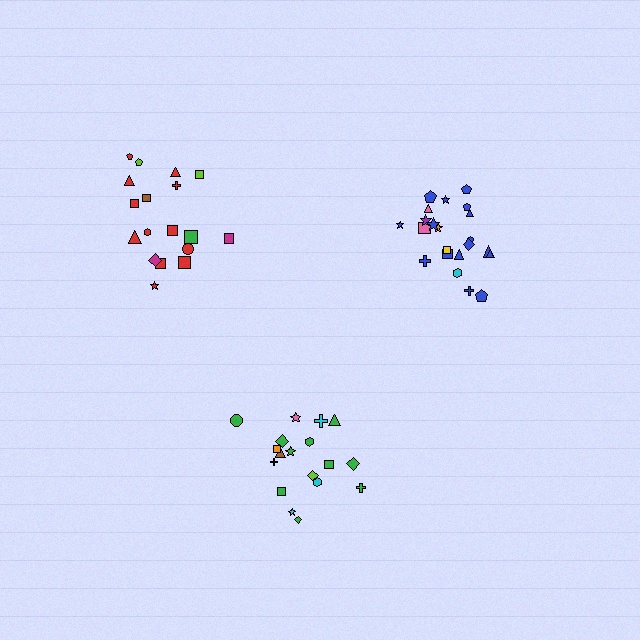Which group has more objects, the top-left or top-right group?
The top-right group.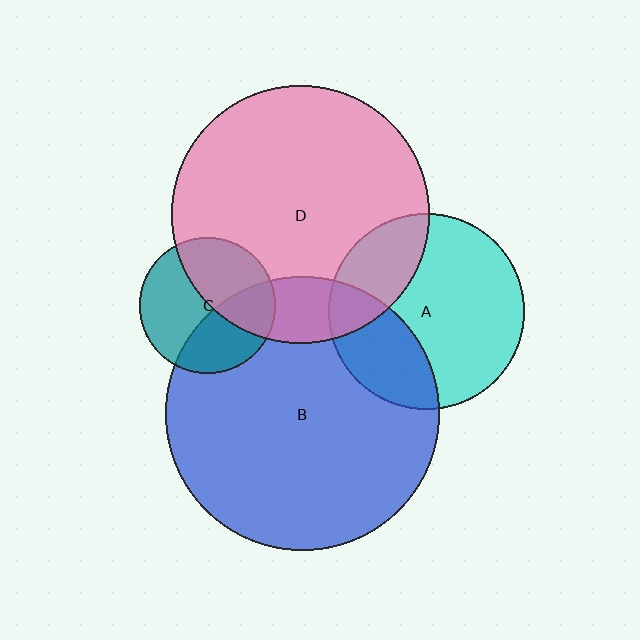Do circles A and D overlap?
Yes.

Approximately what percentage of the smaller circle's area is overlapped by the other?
Approximately 25%.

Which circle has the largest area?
Circle B (blue).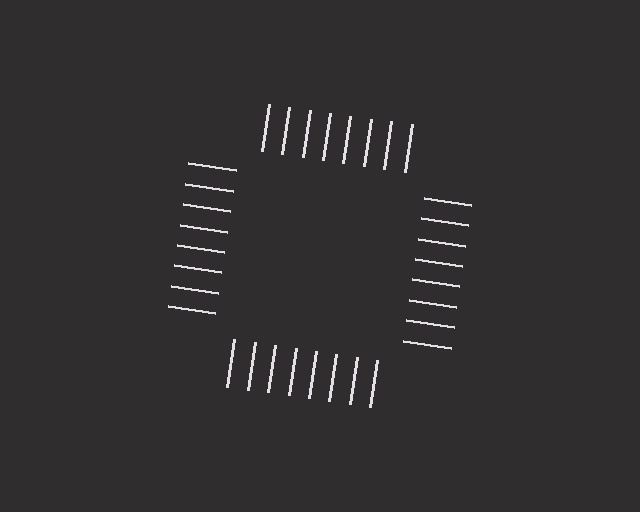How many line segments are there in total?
32 — 8 along each of the 4 edges.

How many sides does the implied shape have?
4 sides — the line-ends trace a square.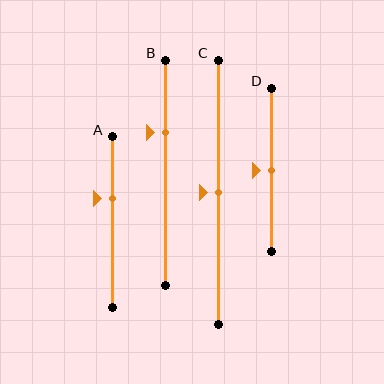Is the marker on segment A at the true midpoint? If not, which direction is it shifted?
No, the marker on segment A is shifted upward by about 14% of the segment length.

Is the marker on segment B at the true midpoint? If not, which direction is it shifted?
No, the marker on segment B is shifted upward by about 18% of the segment length.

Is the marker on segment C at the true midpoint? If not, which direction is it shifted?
Yes, the marker on segment C is at the true midpoint.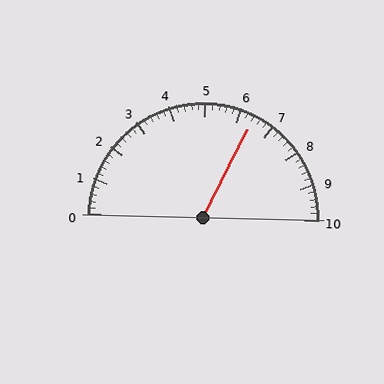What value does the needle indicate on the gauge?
The needle indicates approximately 6.4.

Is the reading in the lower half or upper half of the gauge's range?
The reading is in the upper half of the range (0 to 10).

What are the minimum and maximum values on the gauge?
The gauge ranges from 0 to 10.